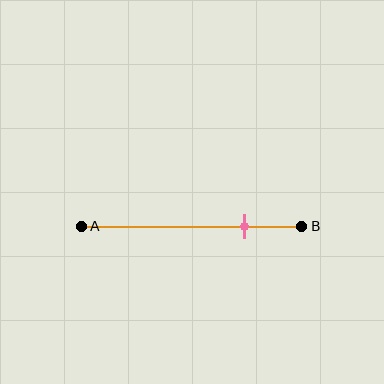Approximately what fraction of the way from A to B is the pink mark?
The pink mark is approximately 75% of the way from A to B.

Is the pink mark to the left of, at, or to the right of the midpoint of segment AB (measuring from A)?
The pink mark is to the right of the midpoint of segment AB.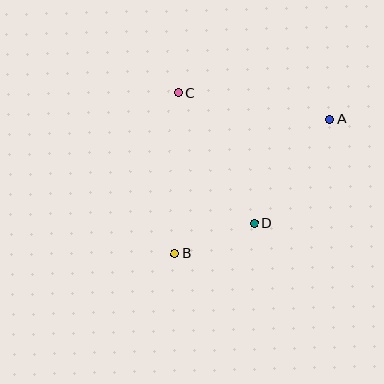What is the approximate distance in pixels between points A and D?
The distance between A and D is approximately 129 pixels.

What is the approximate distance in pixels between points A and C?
The distance between A and C is approximately 154 pixels.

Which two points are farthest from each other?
Points A and B are farthest from each other.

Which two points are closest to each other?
Points B and D are closest to each other.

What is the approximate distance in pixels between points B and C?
The distance between B and C is approximately 161 pixels.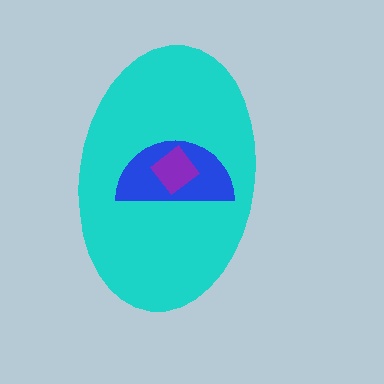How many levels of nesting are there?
3.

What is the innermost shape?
The purple diamond.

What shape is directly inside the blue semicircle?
The purple diamond.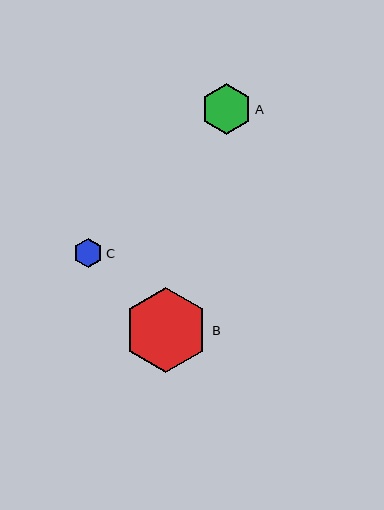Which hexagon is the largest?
Hexagon B is the largest with a size of approximately 85 pixels.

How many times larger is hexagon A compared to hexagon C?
Hexagon A is approximately 1.8 times the size of hexagon C.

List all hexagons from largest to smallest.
From largest to smallest: B, A, C.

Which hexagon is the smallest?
Hexagon C is the smallest with a size of approximately 29 pixels.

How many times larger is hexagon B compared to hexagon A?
Hexagon B is approximately 1.7 times the size of hexagon A.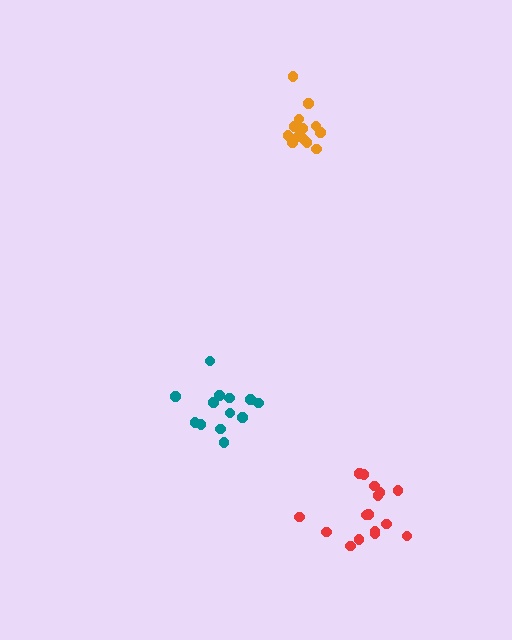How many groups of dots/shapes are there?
There are 3 groups.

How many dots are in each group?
Group 1: 16 dots, Group 2: 13 dots, Group 3: 13 dots (42 total).